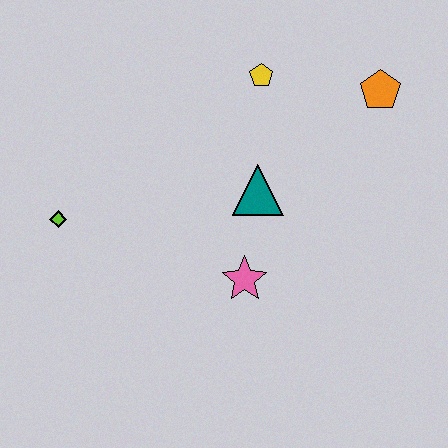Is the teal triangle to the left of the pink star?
No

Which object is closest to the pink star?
The teal triangle is closest to the pink star.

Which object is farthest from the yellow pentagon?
The lime diamond is farthest from the yellow pentagon.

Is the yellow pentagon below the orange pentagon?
No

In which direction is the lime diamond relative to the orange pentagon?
The lime diamond is to the left of the orange pentagon.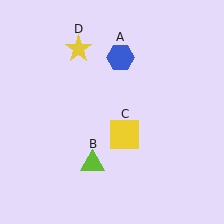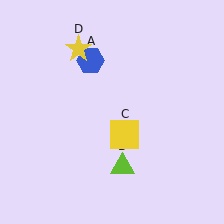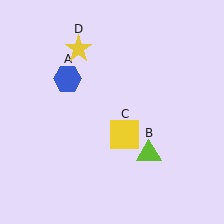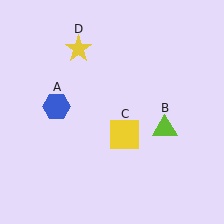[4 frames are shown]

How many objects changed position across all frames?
2 objects changed position: blue hexagon (object A), lime triangle (object B).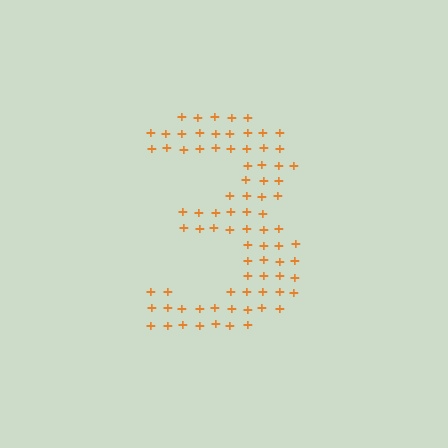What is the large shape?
The large shape is the digit 3.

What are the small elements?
The small elements are plus signs.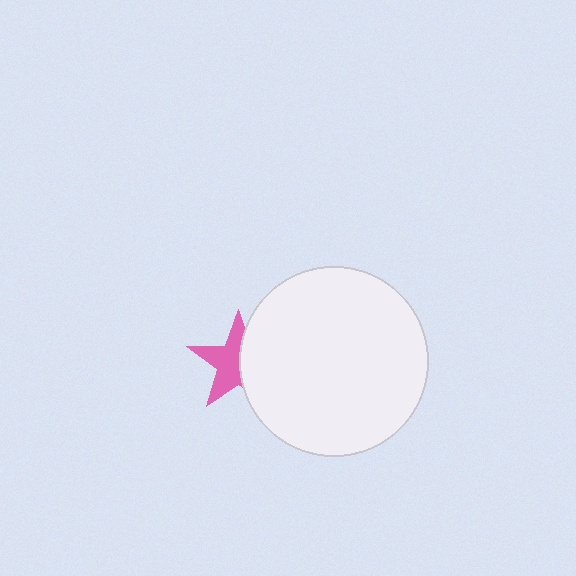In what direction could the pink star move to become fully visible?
The pink star could move left. That would shift it out from behind the white circle entirely.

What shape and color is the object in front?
The object in front is a white circle.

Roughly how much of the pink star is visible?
About half of it is visible (roughly 56%).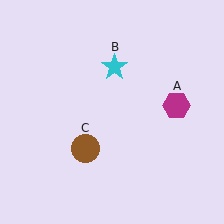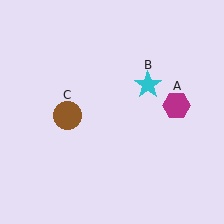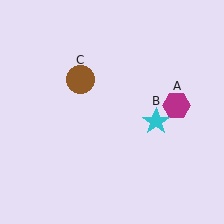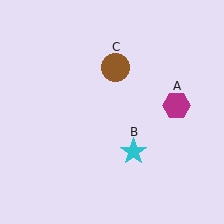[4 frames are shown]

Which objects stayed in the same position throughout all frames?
Magenta hexagon (object A) remained stationary.